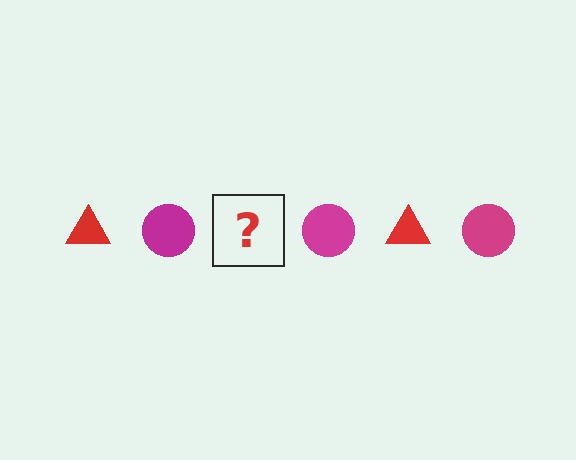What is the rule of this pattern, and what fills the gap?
The rule is that the pattern alternates between red triangle and magenta circle. The gap should be filled with a red triangle.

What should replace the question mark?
The question mark should be replaced with a red triangle.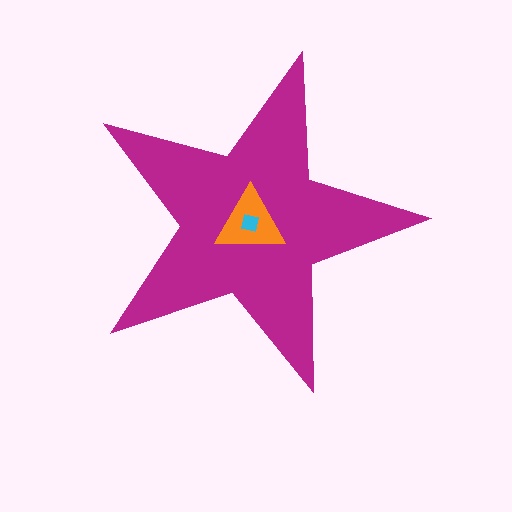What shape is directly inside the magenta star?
The orange triangle.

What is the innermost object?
The cyan square.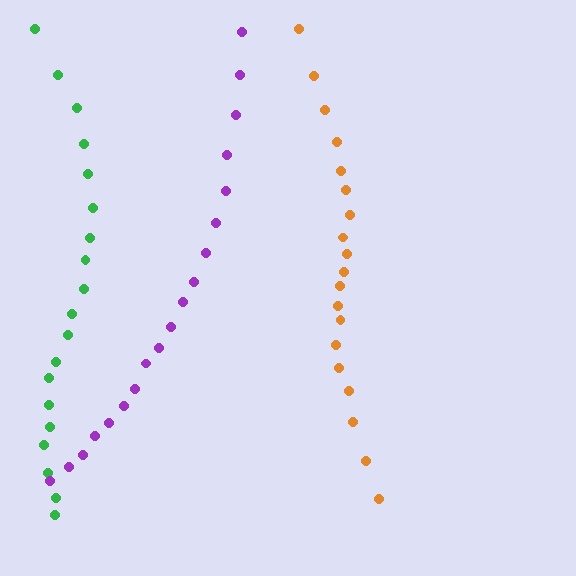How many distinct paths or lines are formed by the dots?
There are 3 distinct paths.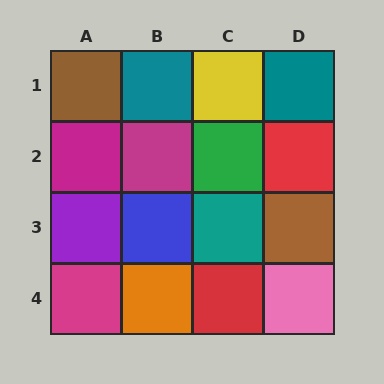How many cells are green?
1 cell is green.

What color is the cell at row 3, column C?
Teal.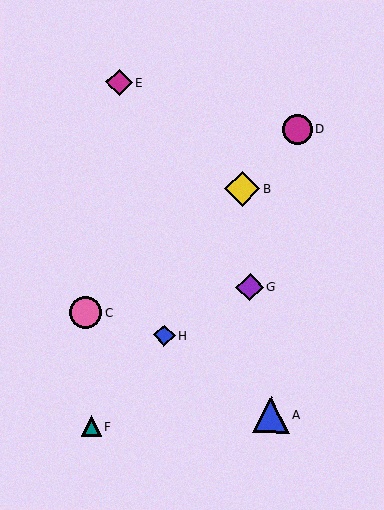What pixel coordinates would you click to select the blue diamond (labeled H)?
Click at (164, 335) to select the blue diamond H.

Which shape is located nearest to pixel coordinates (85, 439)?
The teal triangle (labeled F) at (91, 426) is nearest to that location.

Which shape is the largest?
The blue triangle (labeled A) is the largest.